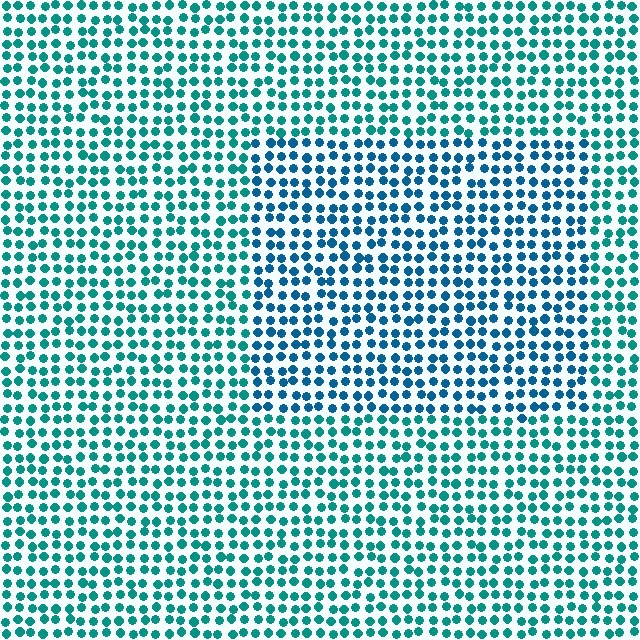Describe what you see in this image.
The image is filled with small teal elements in a uniform arrangement. A rectangle-shaped region is visible where the elements are tinted to a slightly different hue, forming a subtle color boundary.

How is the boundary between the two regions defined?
The boundary is defined purely by a slight shift in hue (about 28 degrees). Spacing, size, and orientation are identical on both sides.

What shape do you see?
I see a rectangle.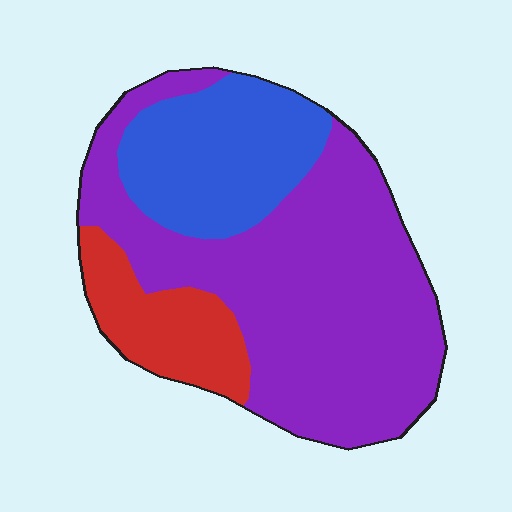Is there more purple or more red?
Purple.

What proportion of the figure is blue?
Blue covers 25% of the figure.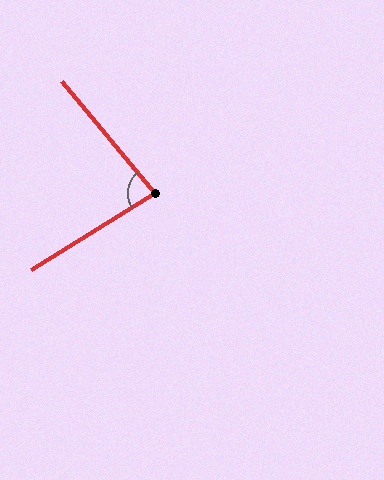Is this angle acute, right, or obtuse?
It is acute.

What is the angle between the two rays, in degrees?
Approximately 82 degrees.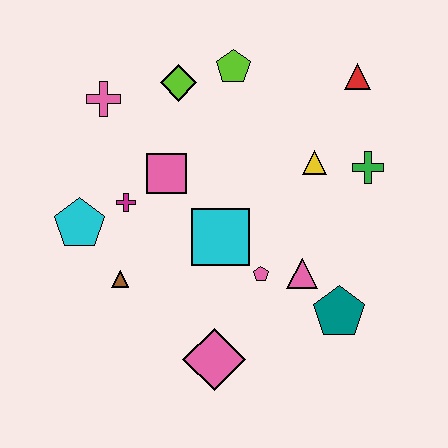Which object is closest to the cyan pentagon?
The magenta cross is closest to the cyan pentagon.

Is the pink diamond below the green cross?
Yes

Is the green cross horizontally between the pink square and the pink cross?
No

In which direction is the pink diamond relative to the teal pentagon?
The pink diamond is to the left of the teal pentagon.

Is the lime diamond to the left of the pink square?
No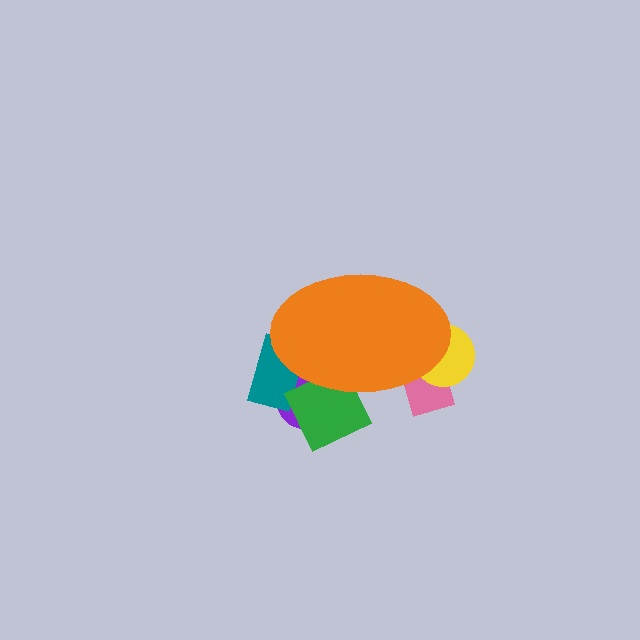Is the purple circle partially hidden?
Yes, the purple circle is partially hidden behind the orange ellipse.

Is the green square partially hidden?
Yes, the green square is partially hidden behind the orange ellipse.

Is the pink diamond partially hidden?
Yes, the pink diamond is partially hidden behind the orange ellipse.